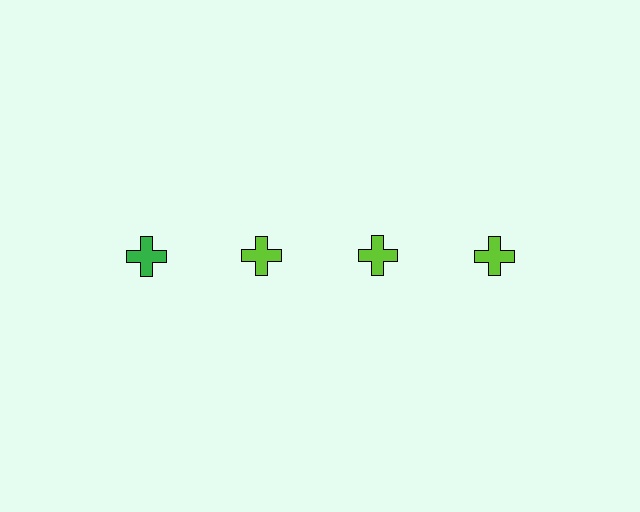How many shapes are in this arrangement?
There are 4 shapes arranged in a grid pattern.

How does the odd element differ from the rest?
It has a different color: green instead of lime.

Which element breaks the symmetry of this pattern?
The green cross in the top row, leftmost column breaks the symmetry. All other shapes are lime crosses.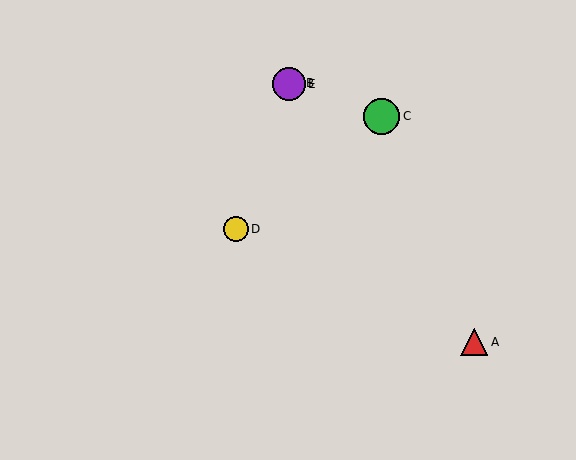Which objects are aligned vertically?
Objects B, E are aligned vertically.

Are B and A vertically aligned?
No, B is at x≈289 and A is at x≈474.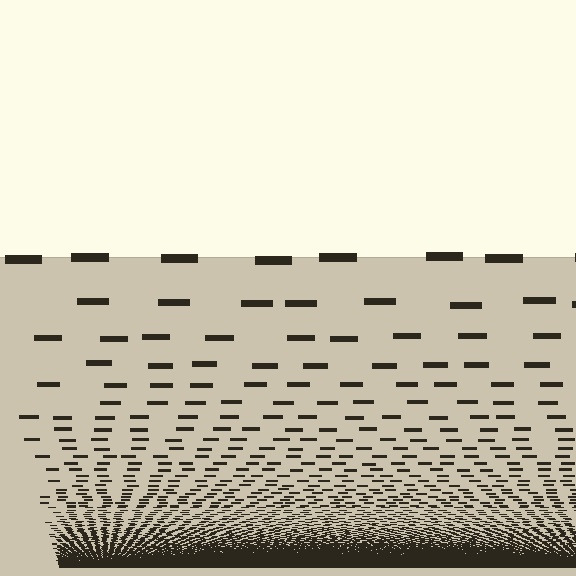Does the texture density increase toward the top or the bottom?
Density increases toward the bottom.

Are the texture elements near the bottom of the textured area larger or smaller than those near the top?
Smaller. The gradient is inverted — elements near the bottom are smaller and denser.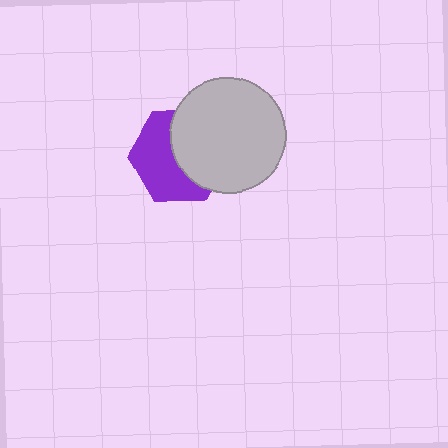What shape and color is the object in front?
The object in front is a light gray circle.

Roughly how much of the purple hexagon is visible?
About half of it is visible (roughly 52%).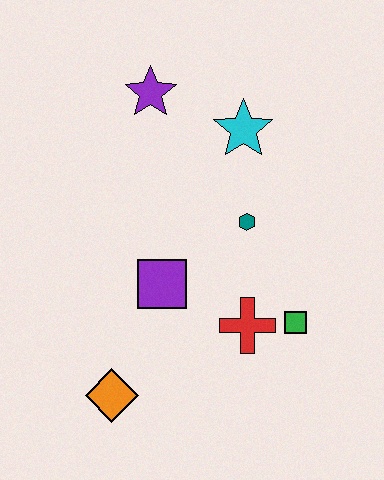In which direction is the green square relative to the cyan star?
The green square is below the cyan star.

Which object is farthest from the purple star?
The orange diamond is farthest from the purple star.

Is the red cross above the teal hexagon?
No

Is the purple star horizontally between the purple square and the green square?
No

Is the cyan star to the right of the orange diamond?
Yes